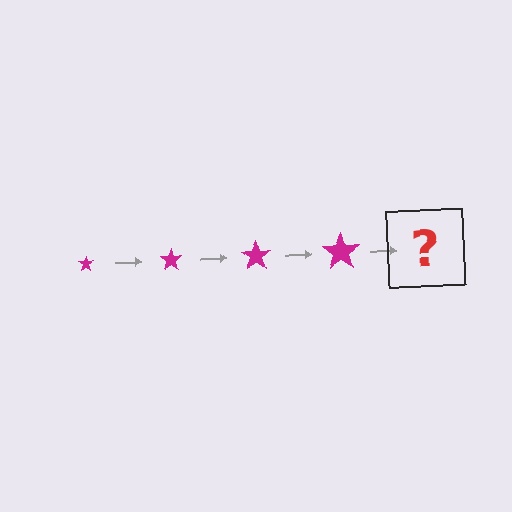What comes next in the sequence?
The next element should be a magenta star, larger than the previous one.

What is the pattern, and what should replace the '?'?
The pattern is that the star gets progressively larger each step. The '?' should be a magenta star, larger than the previous one.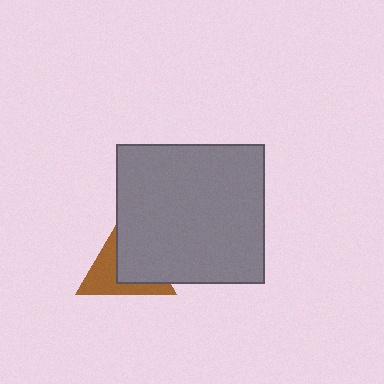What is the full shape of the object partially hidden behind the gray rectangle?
The partially hidden object is a brown triangle.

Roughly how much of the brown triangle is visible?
About half of it is visible (roughly 47%).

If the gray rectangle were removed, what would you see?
You would see the complete brown triangle.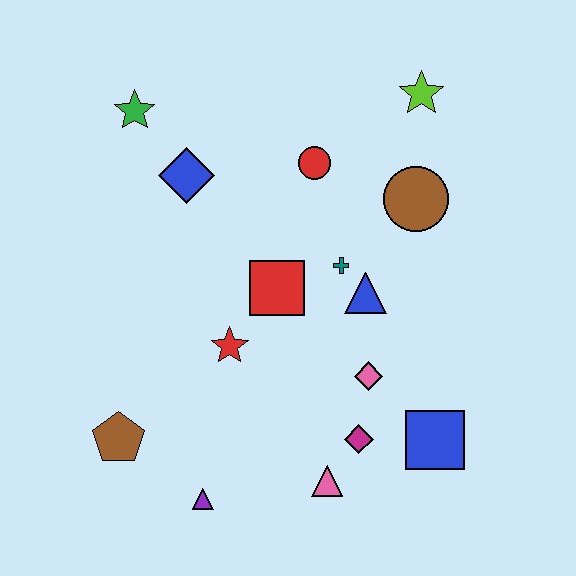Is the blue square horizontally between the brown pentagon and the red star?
No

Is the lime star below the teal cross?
No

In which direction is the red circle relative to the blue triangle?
The red circle is above the blue triangle.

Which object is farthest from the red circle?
The purple triangle is farthest from the red circle.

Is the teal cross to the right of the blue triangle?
No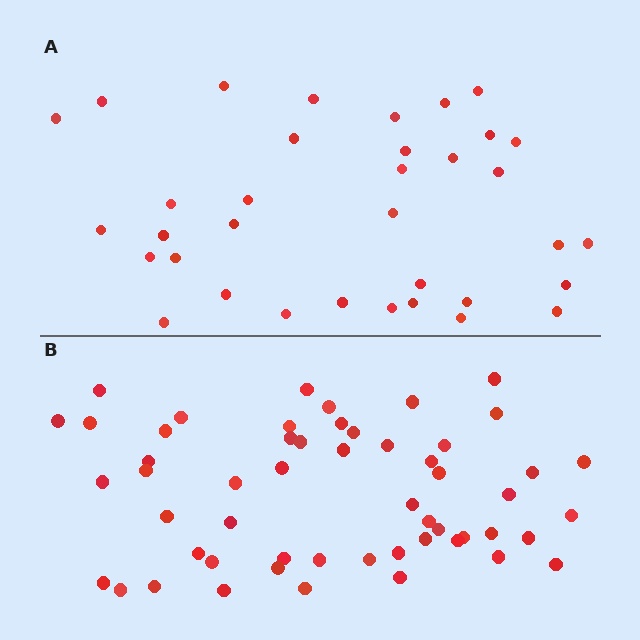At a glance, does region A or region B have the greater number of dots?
Region B (the bottom region) has more dots.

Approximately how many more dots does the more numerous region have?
Region B has approximately 20 more dots than region A.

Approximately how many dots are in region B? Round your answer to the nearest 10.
About 50 dots. (The exact count is 54, which rounds to 50.)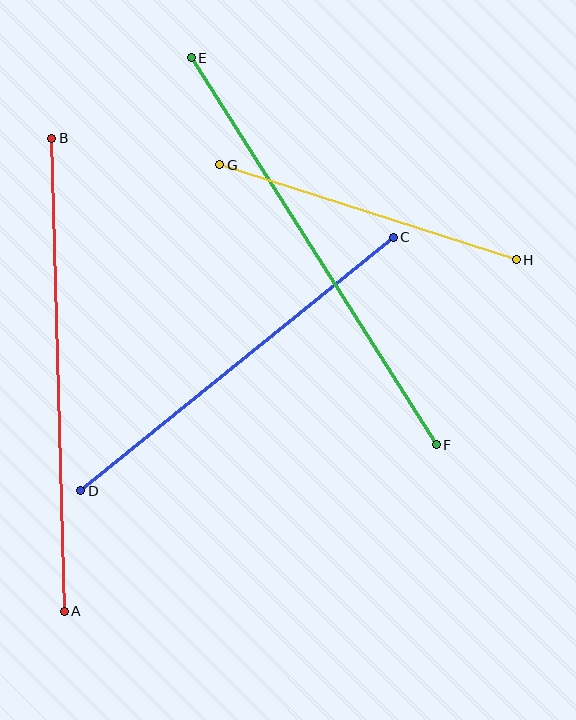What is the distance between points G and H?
The distance is approximately 311 pixels.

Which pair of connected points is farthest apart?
Points A and B are farthest apart.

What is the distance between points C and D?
The distance is approximately 402 pixels.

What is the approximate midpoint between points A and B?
The midpoint is at approximately (58, 375) pixels.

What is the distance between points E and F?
The distance is approximately 458 pixels.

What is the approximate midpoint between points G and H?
The midpoint is at approximately (368, 212) pixels.